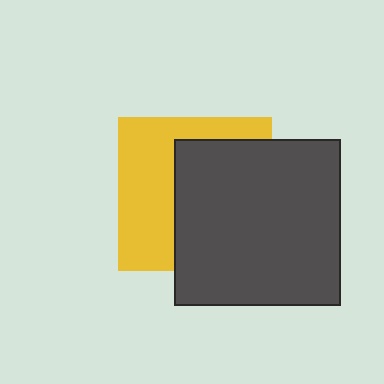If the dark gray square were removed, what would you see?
You would see the complete yellow square.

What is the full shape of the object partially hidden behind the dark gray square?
The partially hidden object is a yellow square.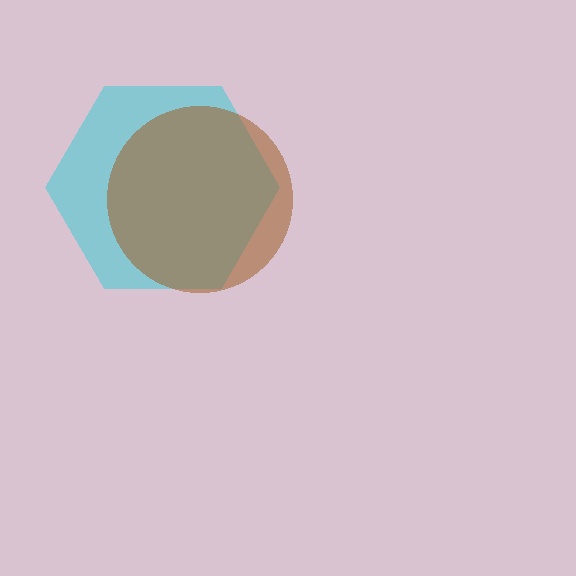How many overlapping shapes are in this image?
There are 2 overlapping shapes in the image.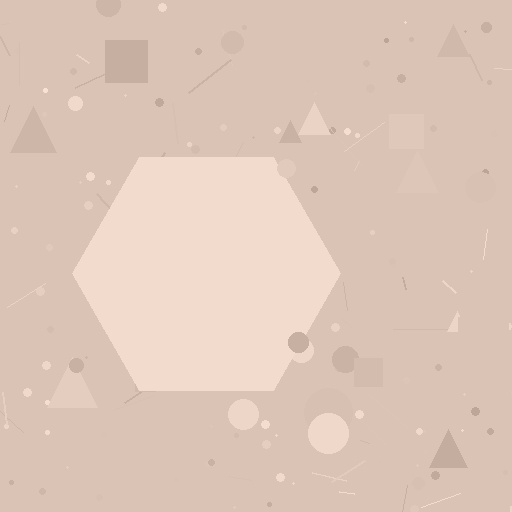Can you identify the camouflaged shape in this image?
The camouflaged shape is a hexagon.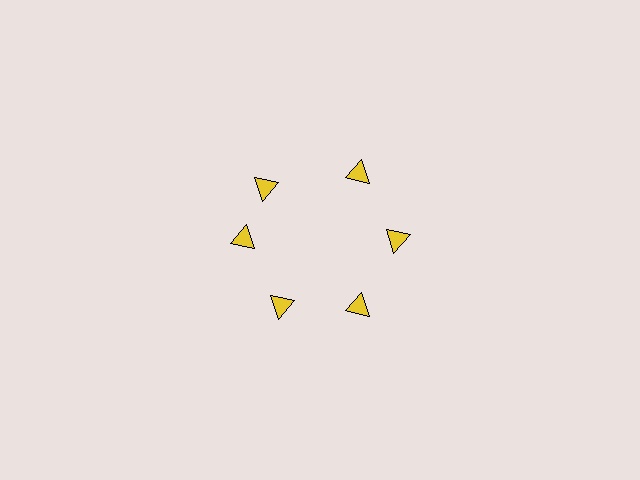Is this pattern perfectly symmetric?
No. The 6 yellow triangles are arranged in a ring, but one element near the 11 o'clock position is rotated out of alignment along the ring, breaking the 6-fold rotational symmetry.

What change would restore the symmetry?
The symmetry would be restored by rotating it back into even spacing with its neighbors so that all 6 triangles sit at equal angles and equal distance from the center.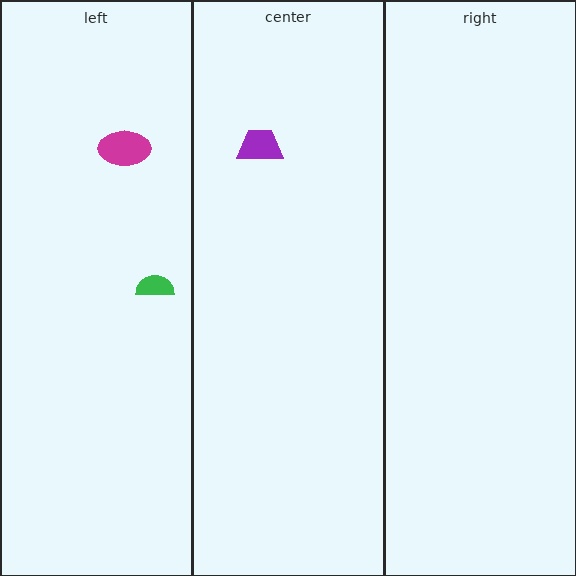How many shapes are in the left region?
2.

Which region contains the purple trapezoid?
The center region.